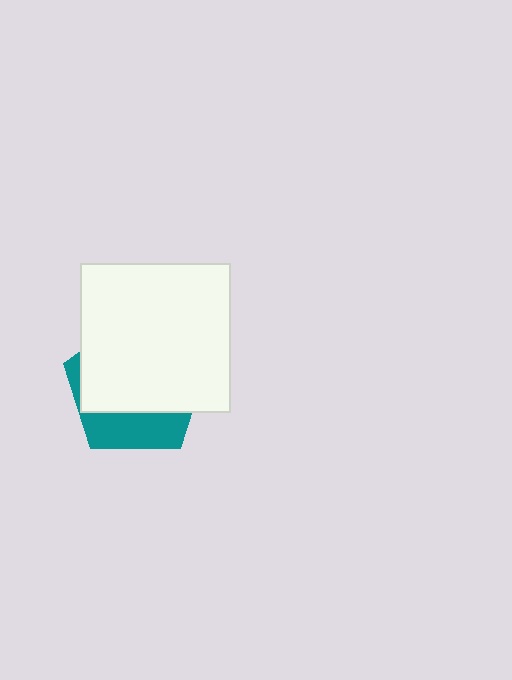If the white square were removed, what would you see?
You would see the complete teal pentagon.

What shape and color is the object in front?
The object in front is a white square.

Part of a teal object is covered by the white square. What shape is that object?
It is a pentagon.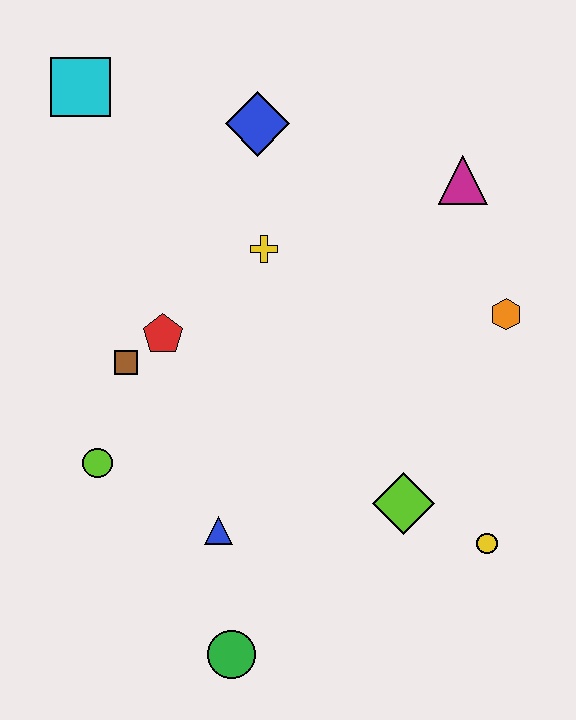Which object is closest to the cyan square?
The blue diamond is closest to the cyan square.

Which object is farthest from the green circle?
The cyan square is farthest from the green circle.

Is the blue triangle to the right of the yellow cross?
No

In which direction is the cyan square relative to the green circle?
The cyan square is above the green circle.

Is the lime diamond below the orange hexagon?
Yes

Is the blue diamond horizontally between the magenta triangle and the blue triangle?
Yes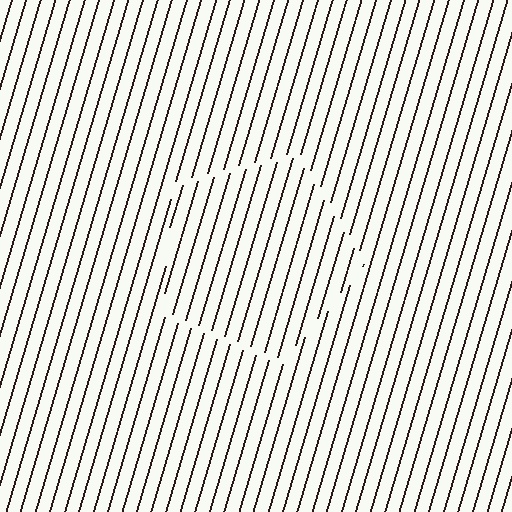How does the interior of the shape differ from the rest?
The interior of the shape contains the same grating, shifted by half a period — the contour is defined by the phase discontinuity where line-ends from the inner and outer gratings abut.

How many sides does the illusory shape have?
5 sides — the line-ends trace a pentagon.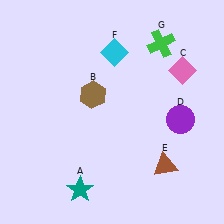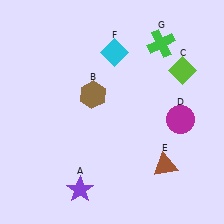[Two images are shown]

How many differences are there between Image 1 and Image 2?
There are 3 differences between the two images.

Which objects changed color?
A changed from teal to purple. C changed from pink to lime. D changed from purple to magenta.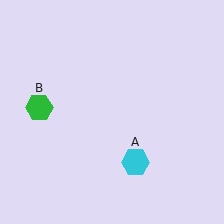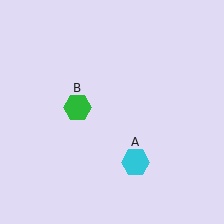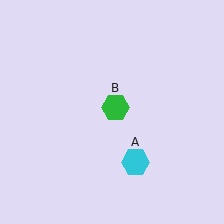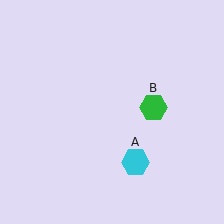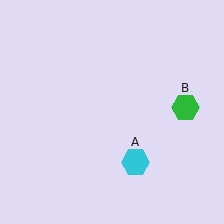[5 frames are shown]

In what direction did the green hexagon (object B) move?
The green hexagon (object B) moved right.